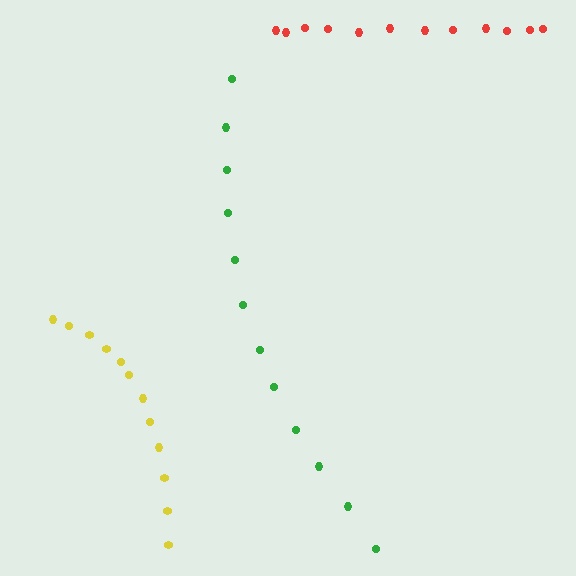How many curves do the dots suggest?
There are 3 distinct paths.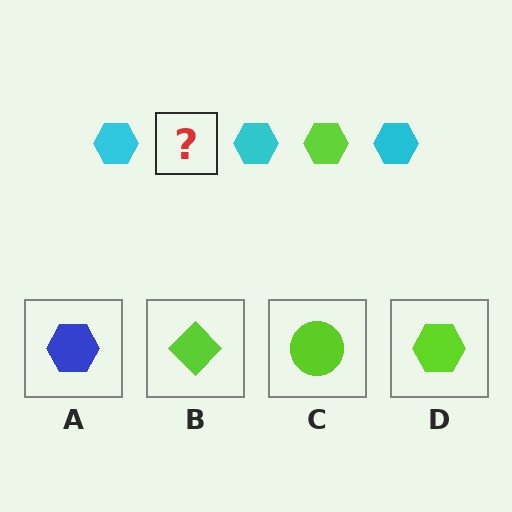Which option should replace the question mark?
Option D.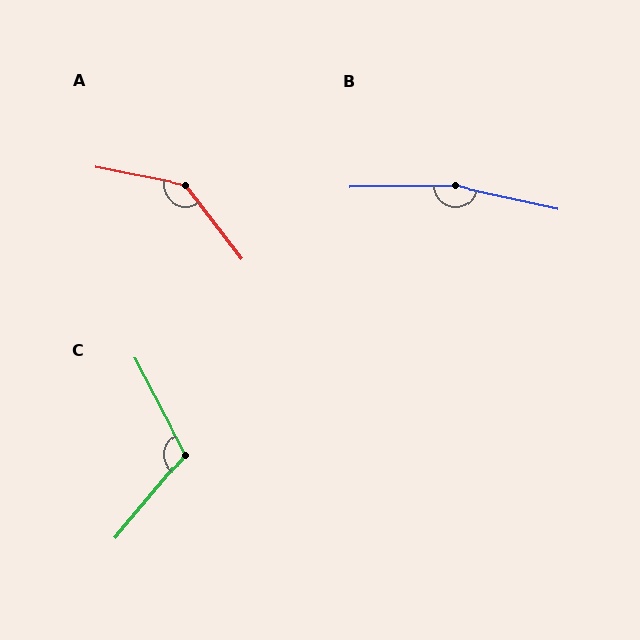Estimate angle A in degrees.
Approximately 138 degrees.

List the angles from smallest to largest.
C (113°), A (138°), B (167°).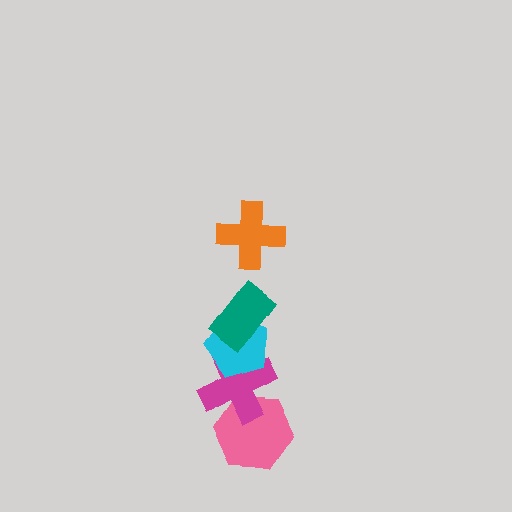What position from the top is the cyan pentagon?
The cyan pentagon is 3rd from the top.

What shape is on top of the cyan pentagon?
The teal rectangle is on top of the cyan pentagon.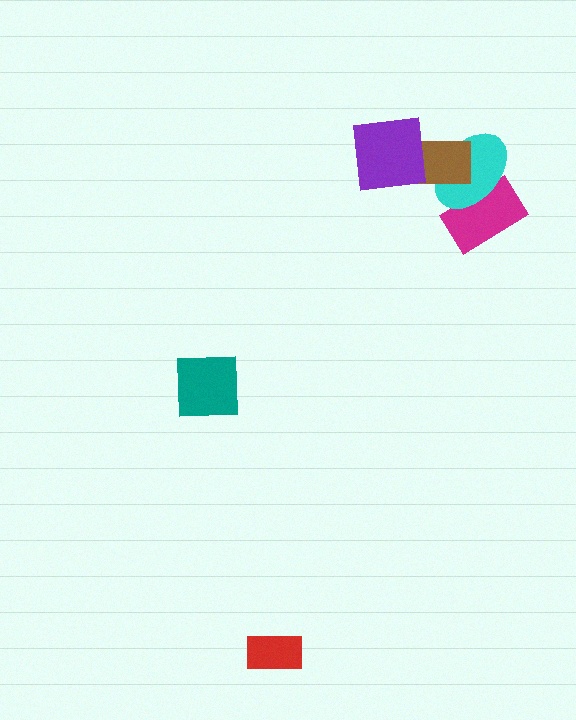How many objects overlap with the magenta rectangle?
1 object overlaps with the magenta rectangle.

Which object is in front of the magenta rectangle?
The cyan ellipse is in front of the magenta rectangle.